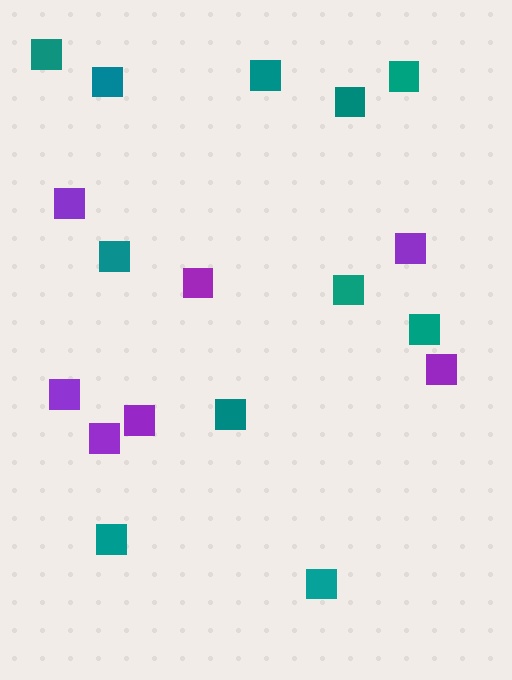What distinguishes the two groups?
There are 2 groups: one group of purple squares (7) and one group of teal squares (11).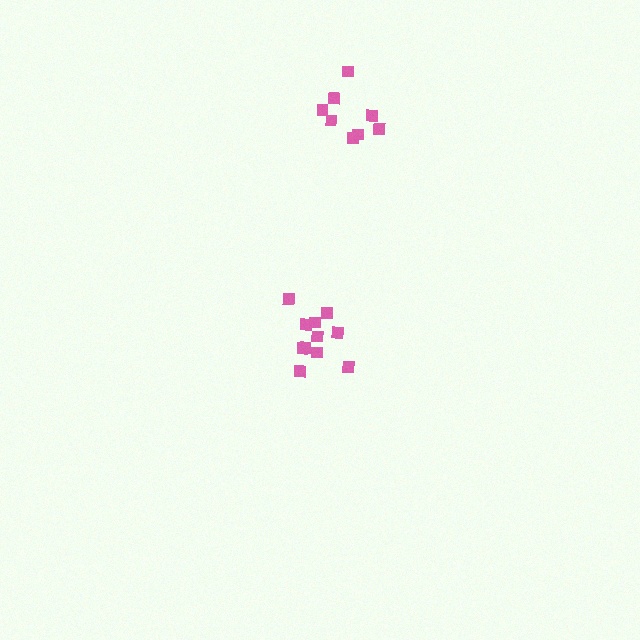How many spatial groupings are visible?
There are 2 spatial groupings.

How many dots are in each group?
Group 1: 11 dots, Group 2: 8 dots (19 total).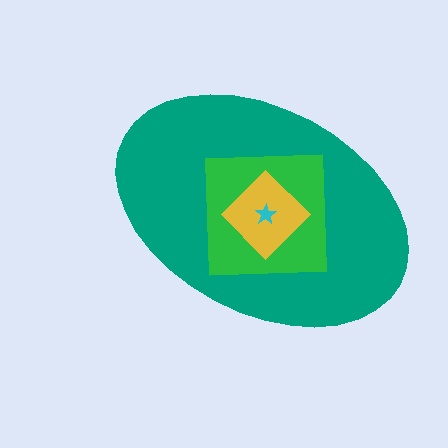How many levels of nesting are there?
4.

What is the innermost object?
The cyan star.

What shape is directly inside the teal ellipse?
The green square.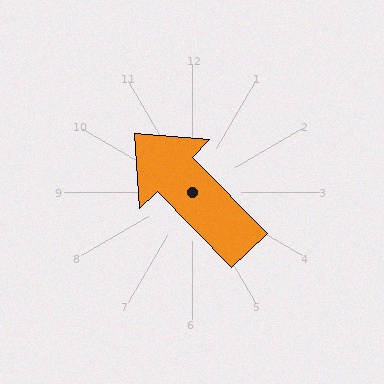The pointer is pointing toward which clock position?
Roughly 11 o'clock.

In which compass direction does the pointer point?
Northwest.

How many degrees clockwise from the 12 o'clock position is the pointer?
Approximately 316 degrees.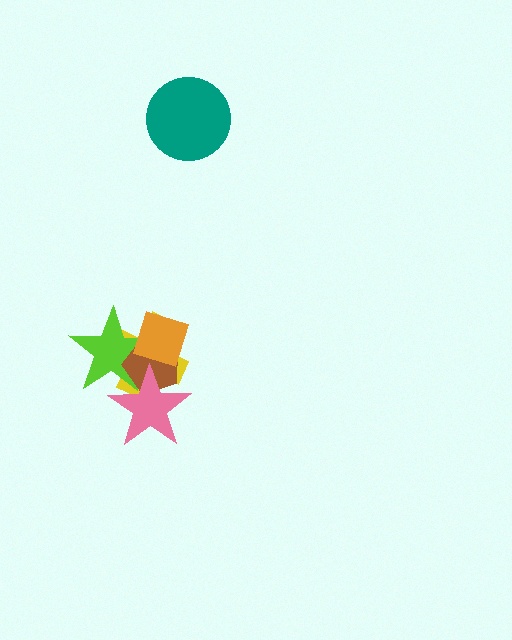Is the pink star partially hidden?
No, no other shape covers it.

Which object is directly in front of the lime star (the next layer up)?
The brown pentagon is directly in front of the lime star.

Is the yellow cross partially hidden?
Yes, it is partially covered by another shape.